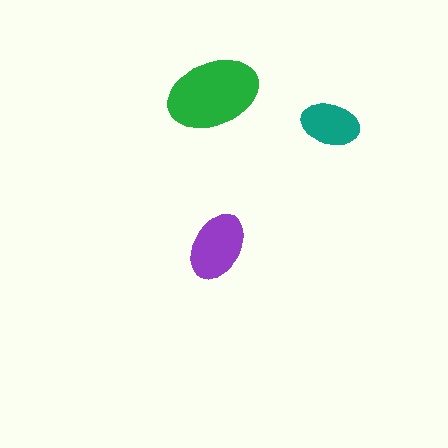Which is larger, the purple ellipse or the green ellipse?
The green one.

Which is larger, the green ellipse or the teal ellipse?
The green one.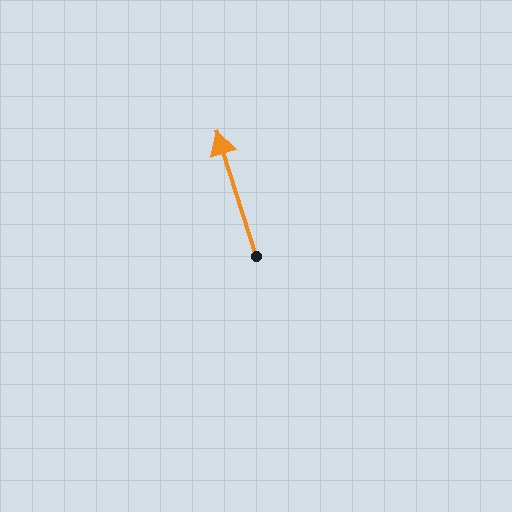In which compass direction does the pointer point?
North.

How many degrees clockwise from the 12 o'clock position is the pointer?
Approximately 342 degrees.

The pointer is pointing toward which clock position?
Roughly 11 o'clock.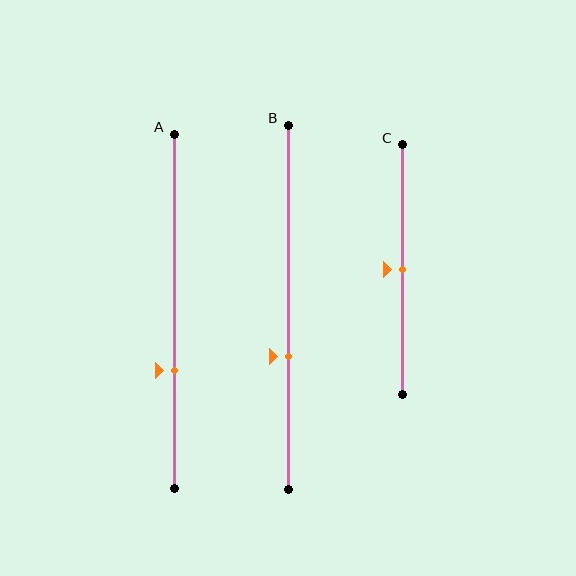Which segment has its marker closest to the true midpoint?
Segment C has its marker closest to the true midpoint.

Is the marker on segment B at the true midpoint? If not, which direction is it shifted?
No, the marker on segment B is shifted downward by about 13% of the segment length.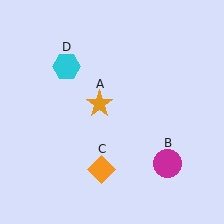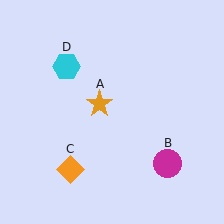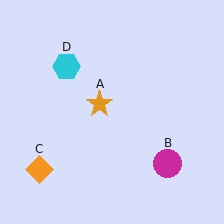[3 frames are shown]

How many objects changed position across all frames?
1 object changed position: orange diamond (object C).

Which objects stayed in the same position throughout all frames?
Orange star (object A) and magenta circle (object B) and cyan hexagon (object D) remained stationary.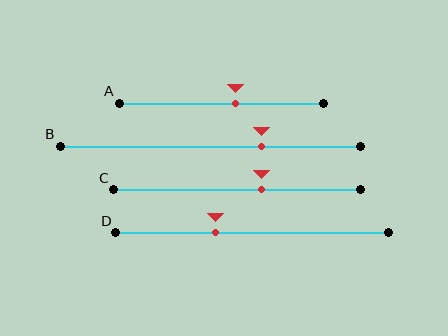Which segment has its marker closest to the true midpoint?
Segment A has its marker closest to the true midpoint.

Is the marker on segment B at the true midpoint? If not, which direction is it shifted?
No, the marker on segment B is shifted to the right by about 17% of the segment length.